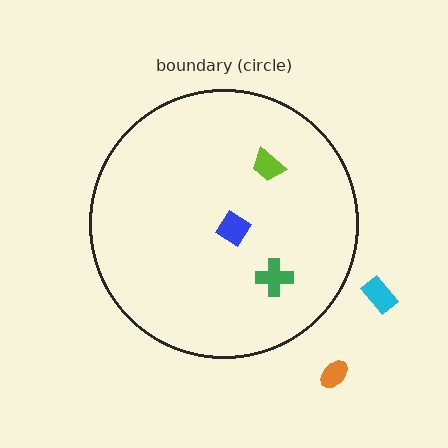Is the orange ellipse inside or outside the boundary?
Outside.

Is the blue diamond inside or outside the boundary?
Inside.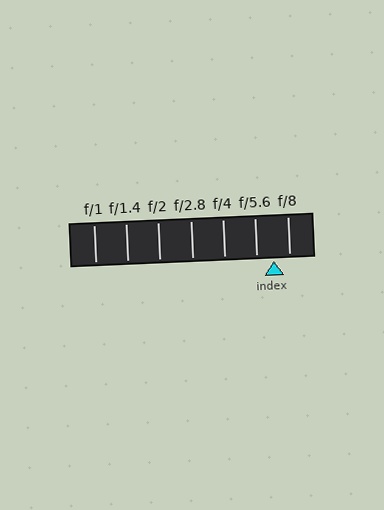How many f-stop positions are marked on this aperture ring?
There are 7 f-stop positions marked.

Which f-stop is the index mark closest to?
The index mark is closest to f/8.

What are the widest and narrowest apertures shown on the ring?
The widest aperture shown is f/1 and the narrowest is f/8.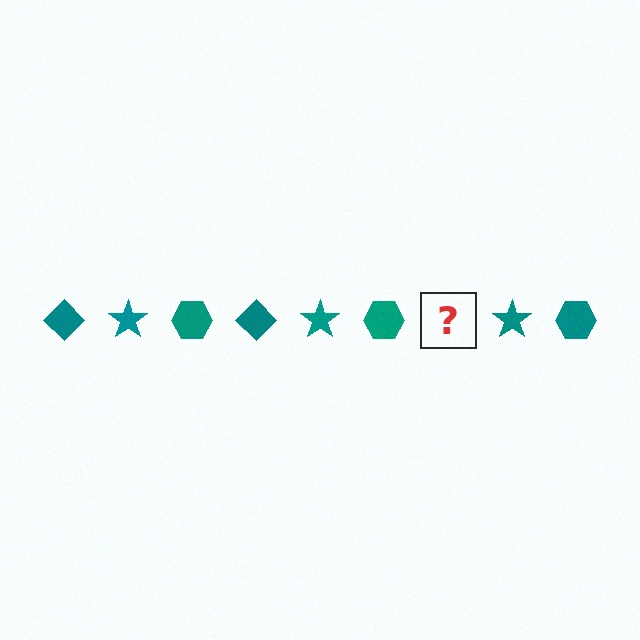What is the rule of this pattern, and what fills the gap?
The rule is that the pattern cycles through diamond, star, hexagon shapes in teal. The gap should be filled with a teal diamond.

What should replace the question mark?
The question mark should be replaced with a teal diamond.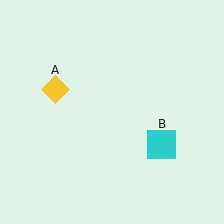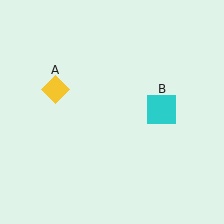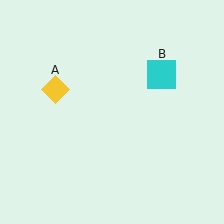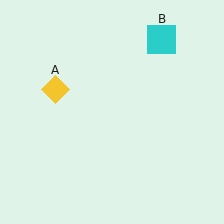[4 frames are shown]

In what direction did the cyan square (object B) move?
The cyan square (object B) moved up.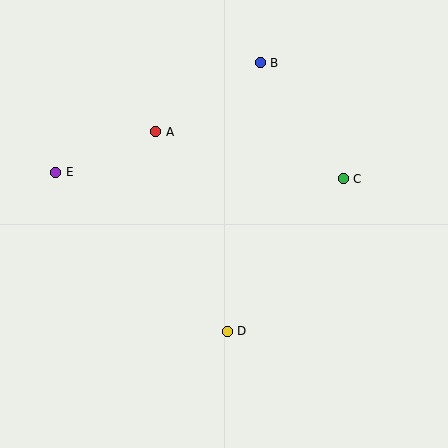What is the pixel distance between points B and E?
The distance between B and E is 232 pixels.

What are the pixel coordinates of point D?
Point D is at (227, 331).